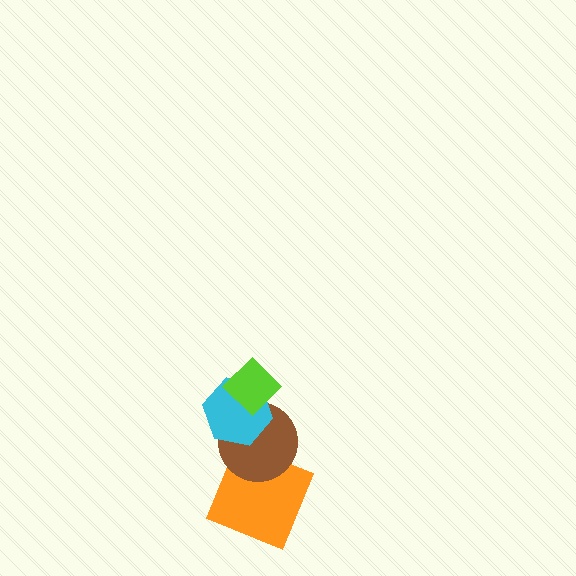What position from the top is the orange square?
The orange square is 4th from the top.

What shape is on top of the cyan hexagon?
The lime diamond is on top of the cyan hexagon.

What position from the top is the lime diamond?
The lime diamond is 1st from the top.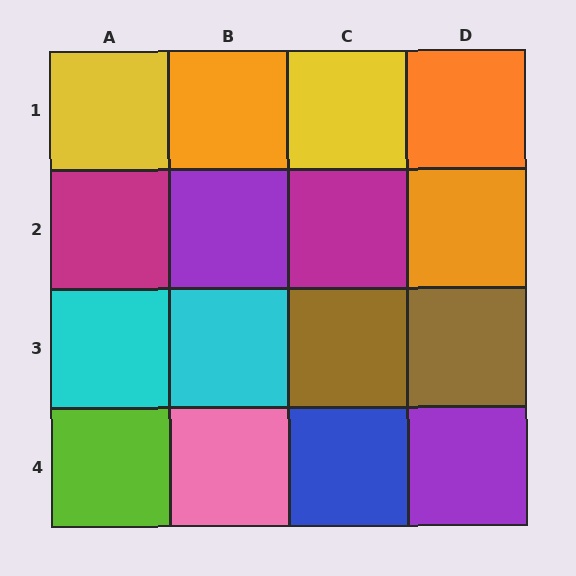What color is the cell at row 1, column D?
Orange.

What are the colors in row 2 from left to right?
Magenta, purple, magenta, orange.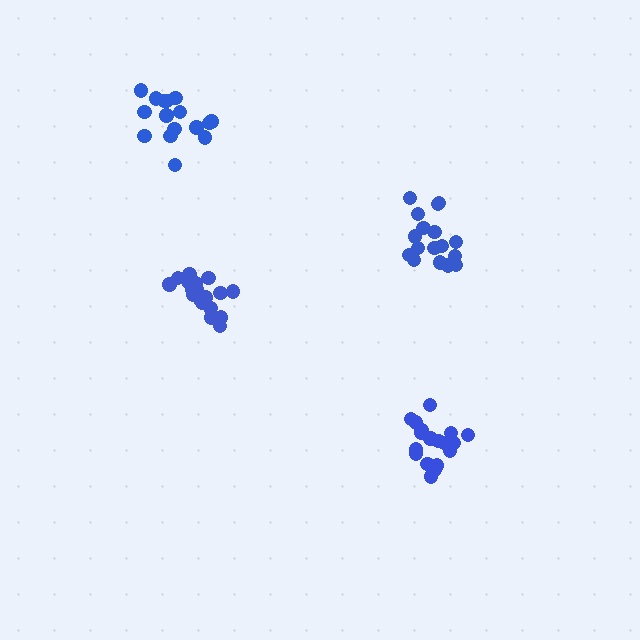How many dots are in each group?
Group 1: 19 dots, Group 2: 20 dots, Group 3: 17 dots, Group 4: 16 dots (72 total).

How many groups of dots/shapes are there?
There are 4 groups.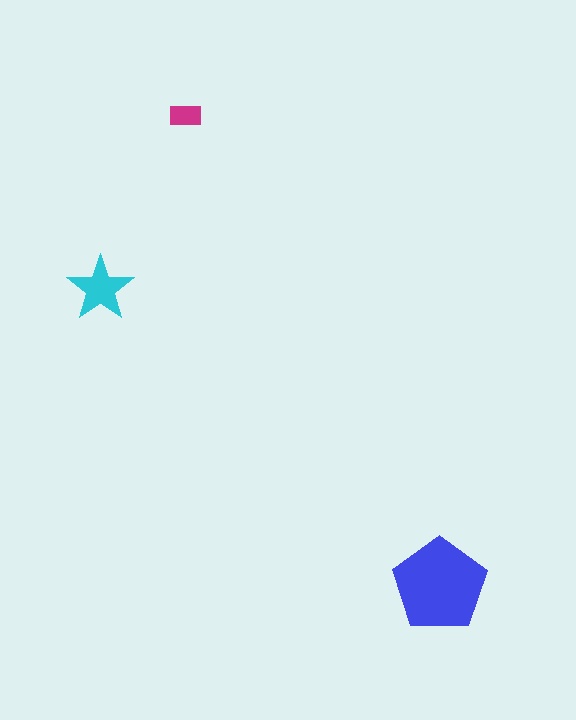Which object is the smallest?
The magenta rectangle.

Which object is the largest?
The blue pentagon.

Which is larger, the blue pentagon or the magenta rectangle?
The blue pentagon.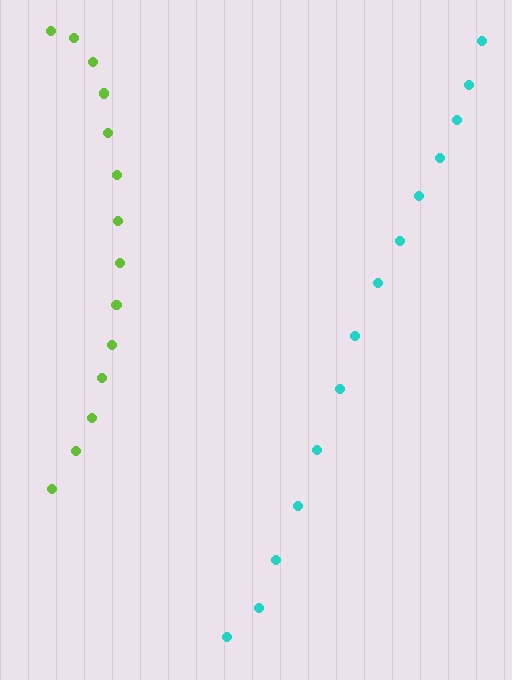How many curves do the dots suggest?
There are 2 distinct paths.